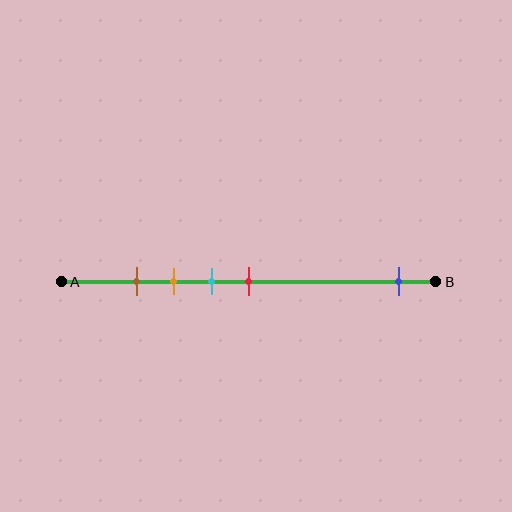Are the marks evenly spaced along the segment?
No, the marks are not evenly spaced.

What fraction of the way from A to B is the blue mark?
The blue mark is approximately 90% (0.9) of the way from A to B.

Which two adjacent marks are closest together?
The brown and orange marks are the closest adjacent pair.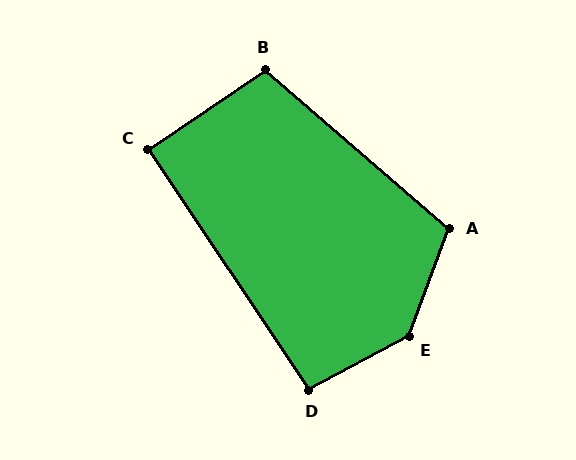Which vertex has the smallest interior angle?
C, at approximately 90 degrees.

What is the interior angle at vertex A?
Approximately 110 degrees (obtuse).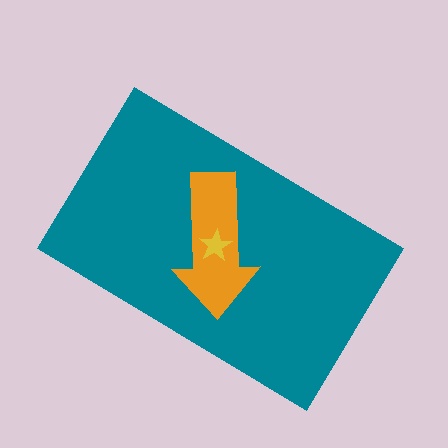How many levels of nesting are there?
3.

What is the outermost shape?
The teal rectangle.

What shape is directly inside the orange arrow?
The yellow star.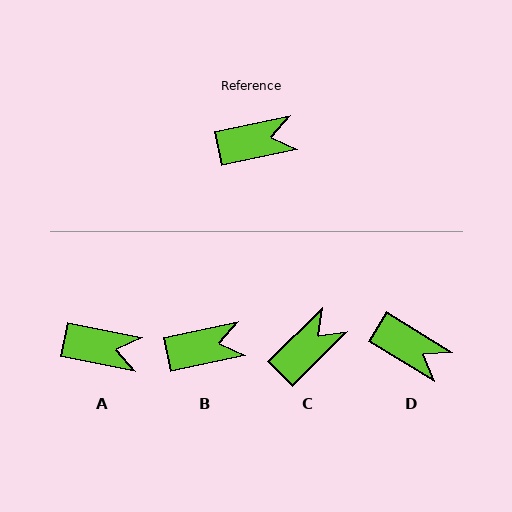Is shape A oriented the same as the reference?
No, it is off by about 23 degrees.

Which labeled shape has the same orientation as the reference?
B.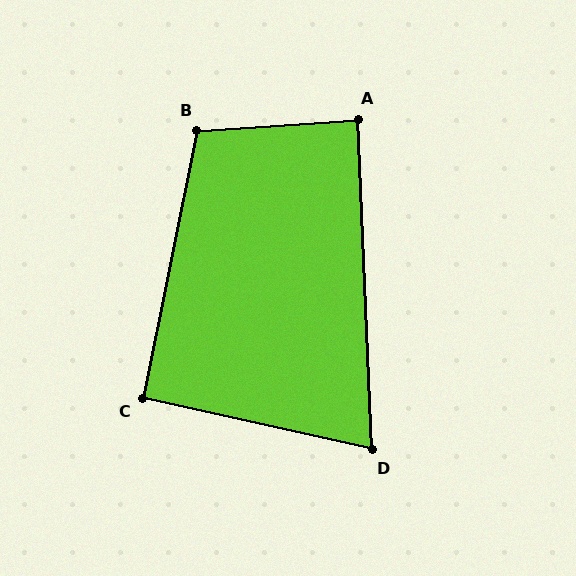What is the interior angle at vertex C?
Approximately 91 degrees (approximately right).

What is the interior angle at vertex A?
Approximately 89 degrees (approximately right).